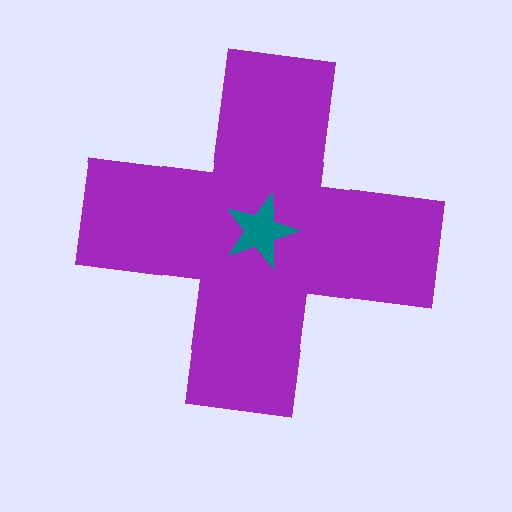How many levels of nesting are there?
2.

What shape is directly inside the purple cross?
The teal star.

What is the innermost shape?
The teal star.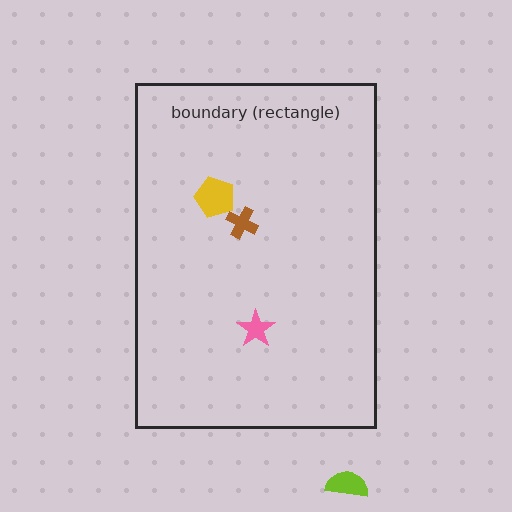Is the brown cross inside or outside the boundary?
Inside.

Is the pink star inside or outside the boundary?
Inside.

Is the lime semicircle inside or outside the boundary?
Outside.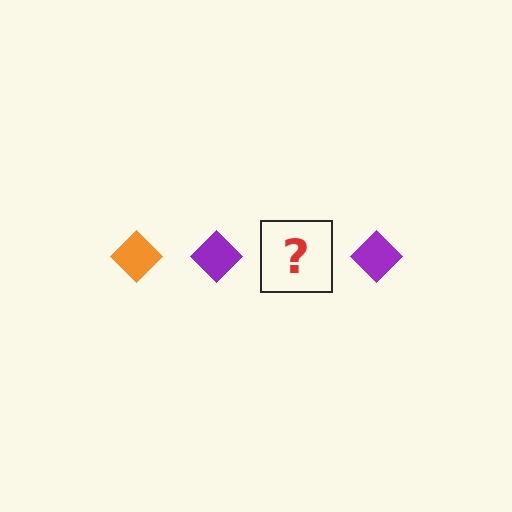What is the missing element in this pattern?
The missing element is an orange diamond.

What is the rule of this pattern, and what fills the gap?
The rule is that the pattern cycles through orange, purple diamonds. The gap should be filled with an orange diamond.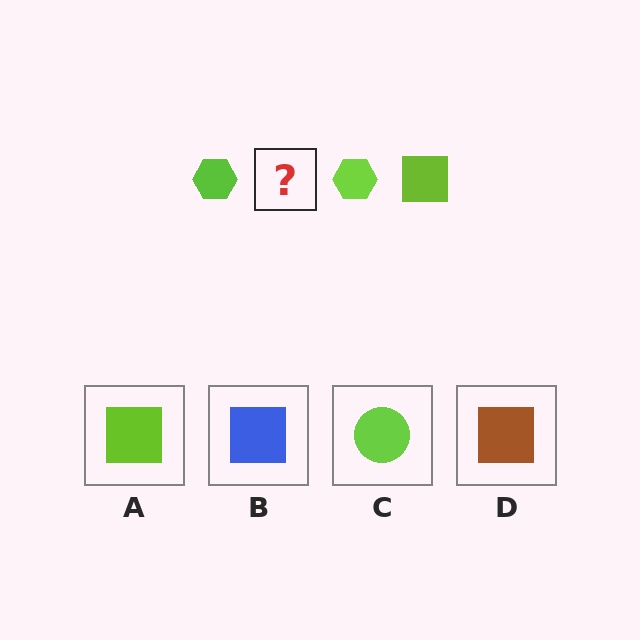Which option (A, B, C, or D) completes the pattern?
A.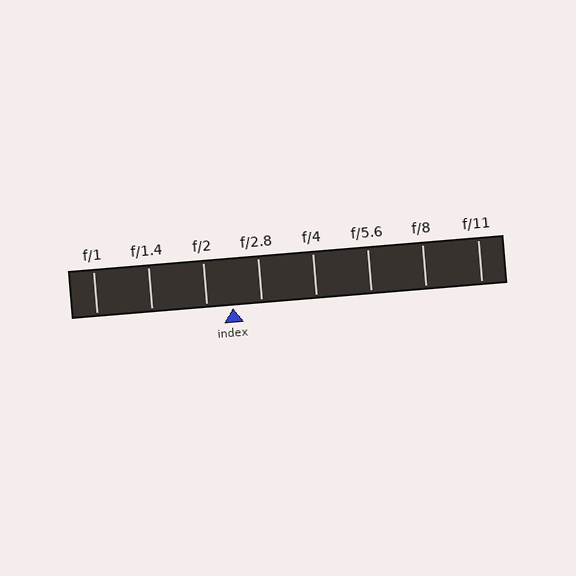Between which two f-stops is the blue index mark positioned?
The index mark is between f/2 and f/2.8.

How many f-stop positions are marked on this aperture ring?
There are 8 f-stop positions marked.